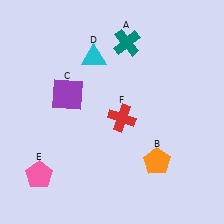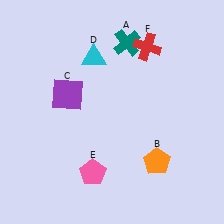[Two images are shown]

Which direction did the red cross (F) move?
The red cross (F) moved up.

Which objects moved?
The objects that moved are: the pink pentagon (E), the red cross (F).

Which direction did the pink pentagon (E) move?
The pink pentagon (E) moved right.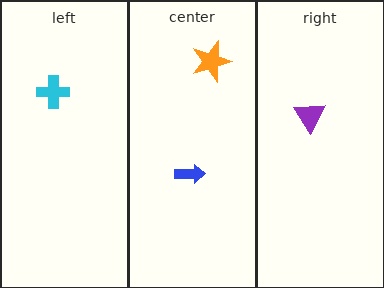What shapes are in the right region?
The purple triangle.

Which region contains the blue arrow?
The center region.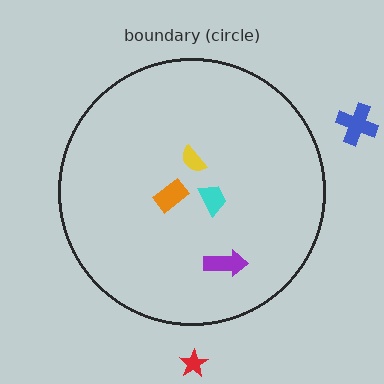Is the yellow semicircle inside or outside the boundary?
Inside.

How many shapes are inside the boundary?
4 inside, 2 outside.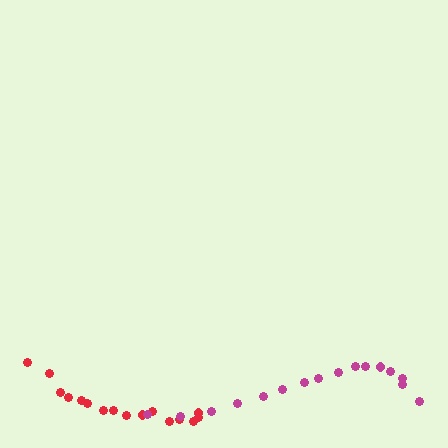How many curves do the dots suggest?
There are 2 distinct paths.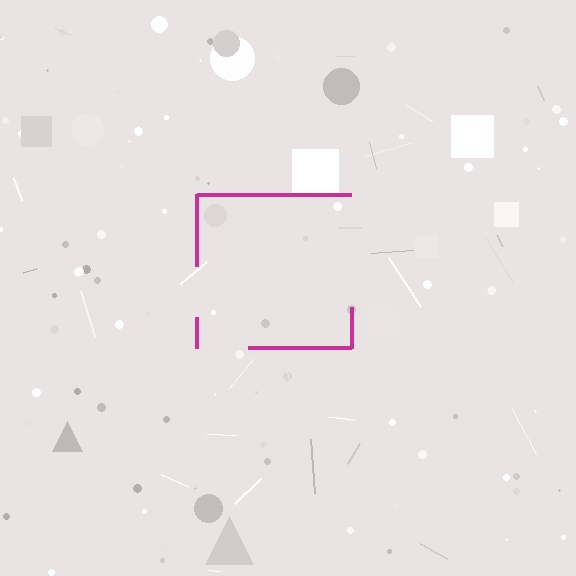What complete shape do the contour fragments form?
The contour fragments form a square.